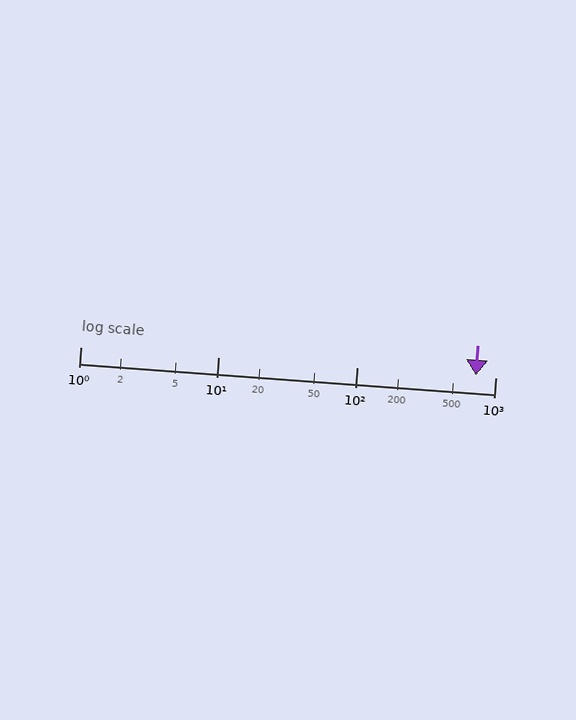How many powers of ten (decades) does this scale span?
The scale spans 3 decades, from 1 to 1000.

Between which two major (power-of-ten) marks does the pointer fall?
The pointer is between 100 and 1000.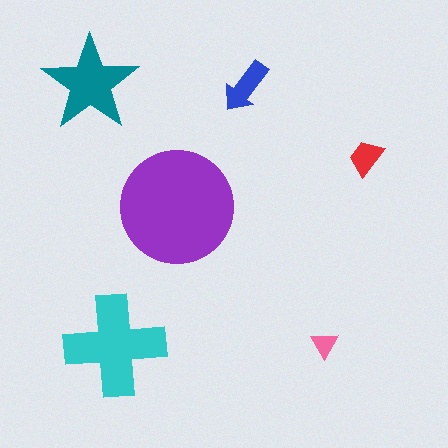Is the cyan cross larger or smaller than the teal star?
Larger.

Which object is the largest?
The purple circle.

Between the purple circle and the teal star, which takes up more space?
The purple circle.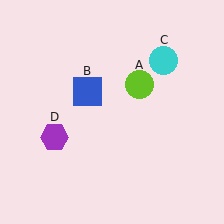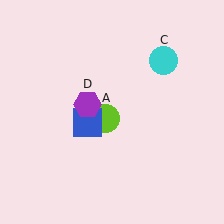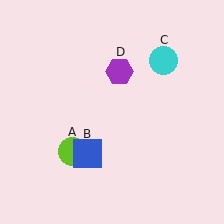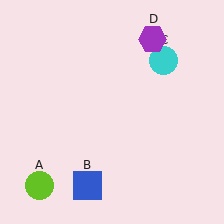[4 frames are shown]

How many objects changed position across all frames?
3 objects changed position: lime circle (object A), blue square (object B), purple hexagon (object D).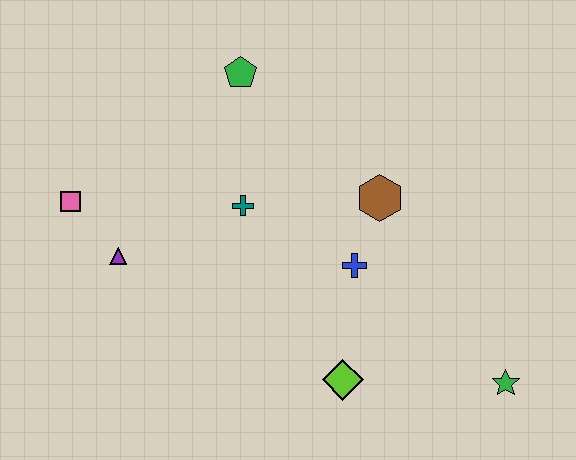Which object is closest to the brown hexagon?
The blue cross is closest to the brown hexagon.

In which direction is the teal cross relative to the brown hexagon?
The teal cross is to the left of the brown hexagon.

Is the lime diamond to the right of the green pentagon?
Yes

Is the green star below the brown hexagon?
Yes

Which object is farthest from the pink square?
The green star is farthest from the pink square.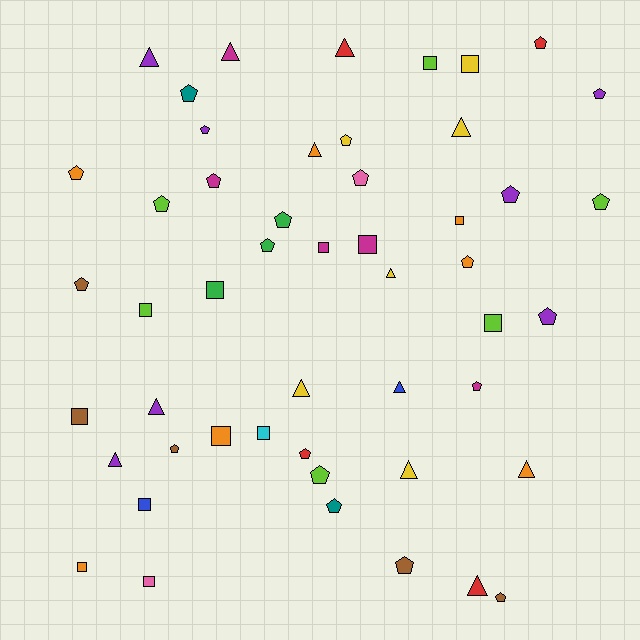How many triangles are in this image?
There are 13 triangles.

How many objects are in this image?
There are 50 objects.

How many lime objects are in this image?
There are 6 lime objects.